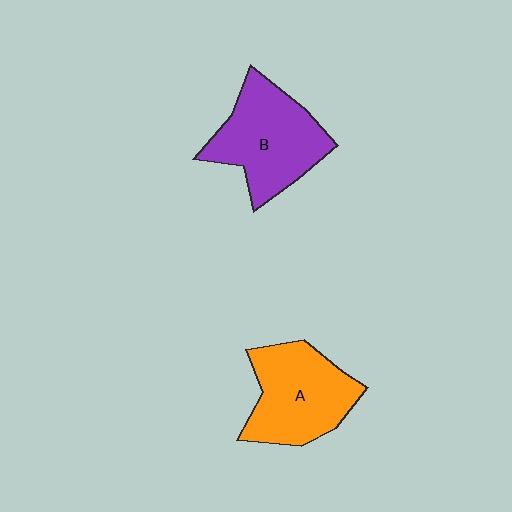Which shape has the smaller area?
Shape A (orange).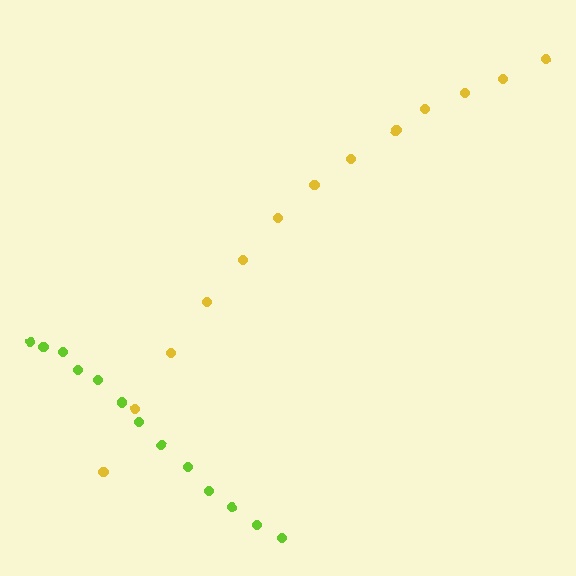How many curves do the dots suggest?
There are 2 distinct paths.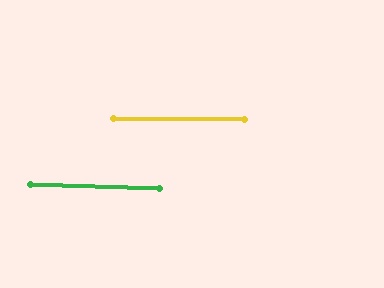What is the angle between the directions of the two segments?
Approximately 2 degrees.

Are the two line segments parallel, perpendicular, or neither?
Parallel — their directions differ by only 1.6°.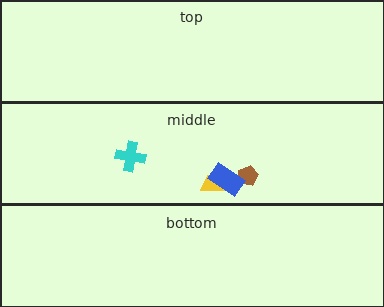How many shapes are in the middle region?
4.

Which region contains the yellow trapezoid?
The middle region.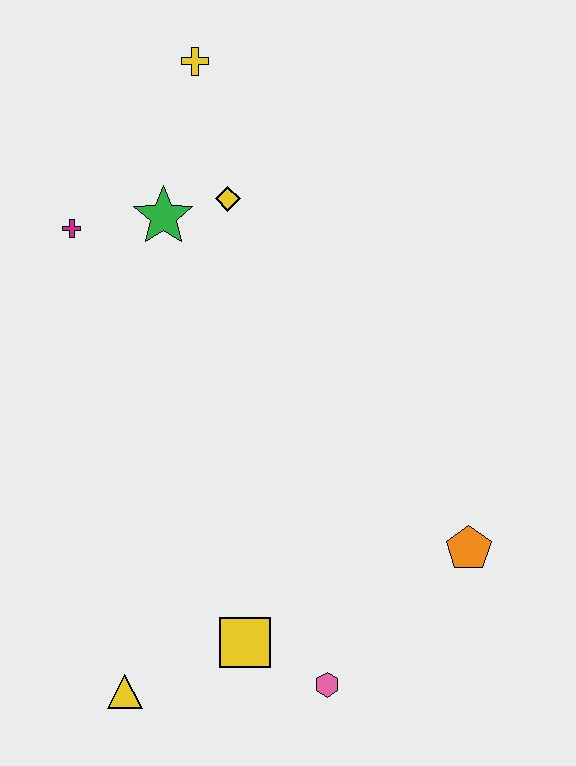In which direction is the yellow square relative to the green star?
The yellow square is below the green star.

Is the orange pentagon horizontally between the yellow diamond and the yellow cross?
No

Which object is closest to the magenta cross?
The green star is closest to the magenta cross.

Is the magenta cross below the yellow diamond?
Yes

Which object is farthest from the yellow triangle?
The yellow cross is farthest from the yellow triangle.